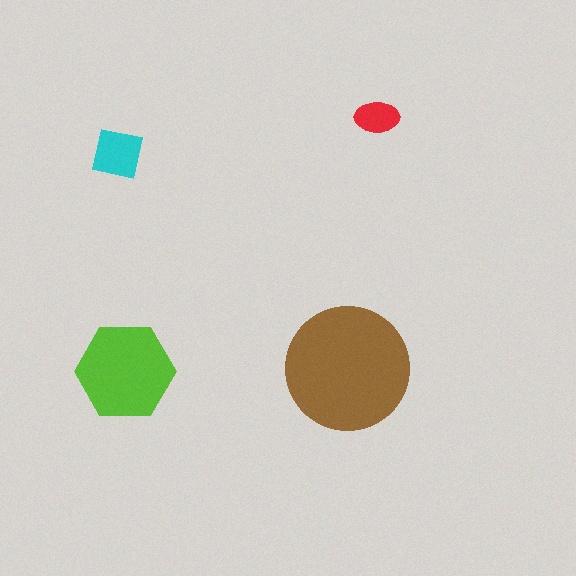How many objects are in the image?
There are 4 objects in the image.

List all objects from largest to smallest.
The brown circle, the lime hexagon, the cyan square, the red ellipse.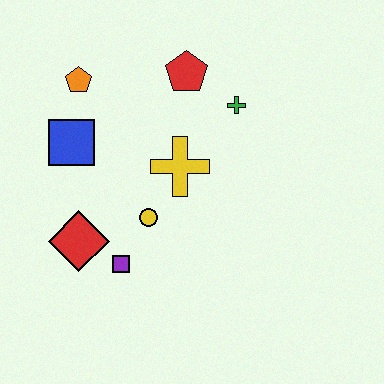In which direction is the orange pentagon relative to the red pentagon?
The orange pentagon is to the left of the red pentagon.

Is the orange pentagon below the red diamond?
No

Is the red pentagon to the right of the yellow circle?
Yes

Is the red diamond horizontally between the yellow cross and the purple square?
No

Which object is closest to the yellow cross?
The yellow circle is closest to the yellow cross.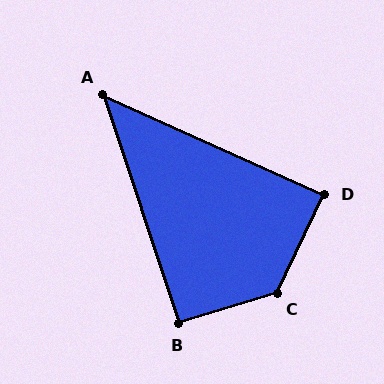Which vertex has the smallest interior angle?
A, at approximately 47 degrees.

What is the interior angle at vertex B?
Approximately 91 degrees (approximately right).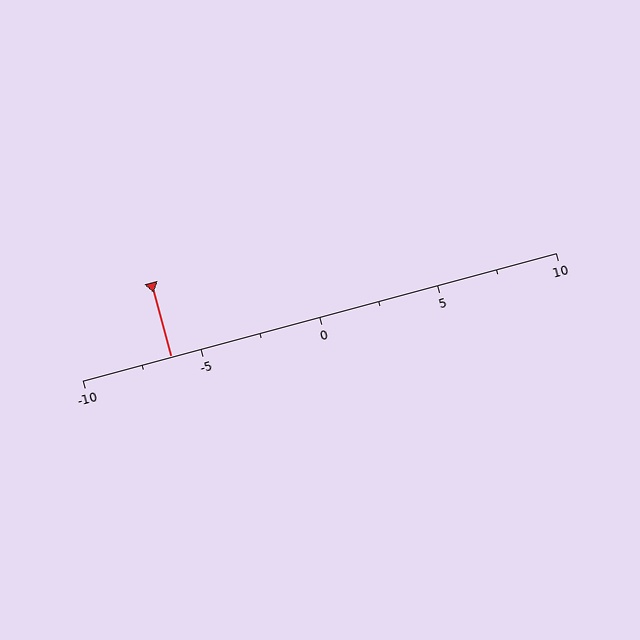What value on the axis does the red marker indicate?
The marker indicates approximately -6.2.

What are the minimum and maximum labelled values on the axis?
The axis runs from -10 to 10.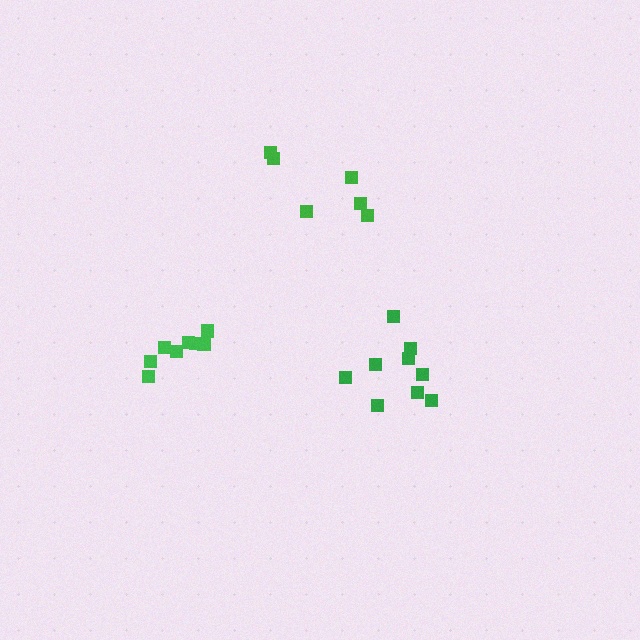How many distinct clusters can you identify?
There are 3 distinct clusters.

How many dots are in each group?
Group 1: 8 dots, Group 2: 9 dots, Group 3: 6 dots (23 total).